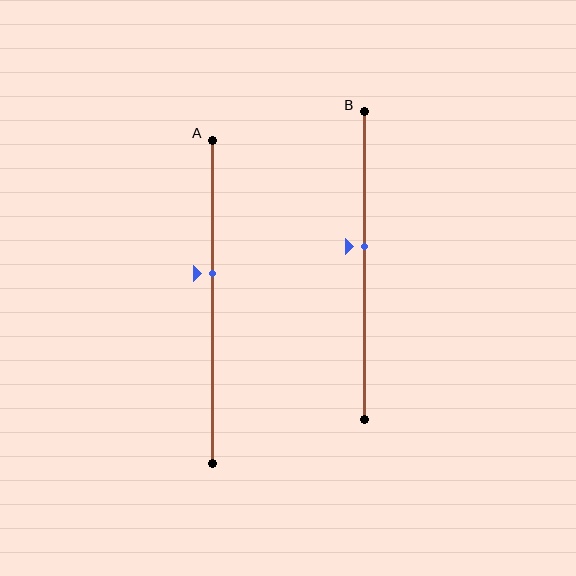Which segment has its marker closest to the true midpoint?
Segment B has its marker closest to the true midpoint.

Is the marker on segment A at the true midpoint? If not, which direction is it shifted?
No, the marker on segment A is shifted upward by about 9% of the segment length.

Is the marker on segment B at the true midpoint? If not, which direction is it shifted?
No, the marker on segment B is shifted upward by about 6% of the segment length.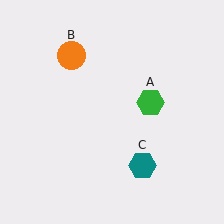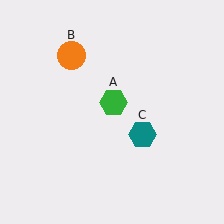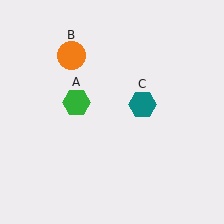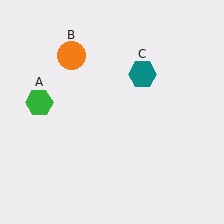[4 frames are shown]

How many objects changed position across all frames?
2 objects changed position: green hexagon (object A), teal hexagon (object C).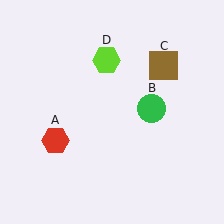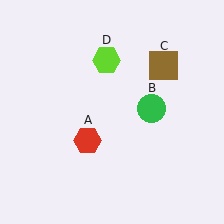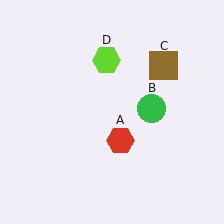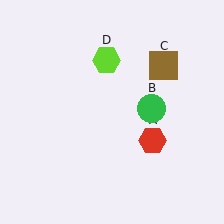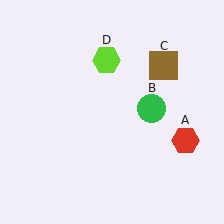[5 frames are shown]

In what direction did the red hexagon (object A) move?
The red hexagon (object A) moved right.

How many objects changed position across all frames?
1 object changed position: red hexagon (object A).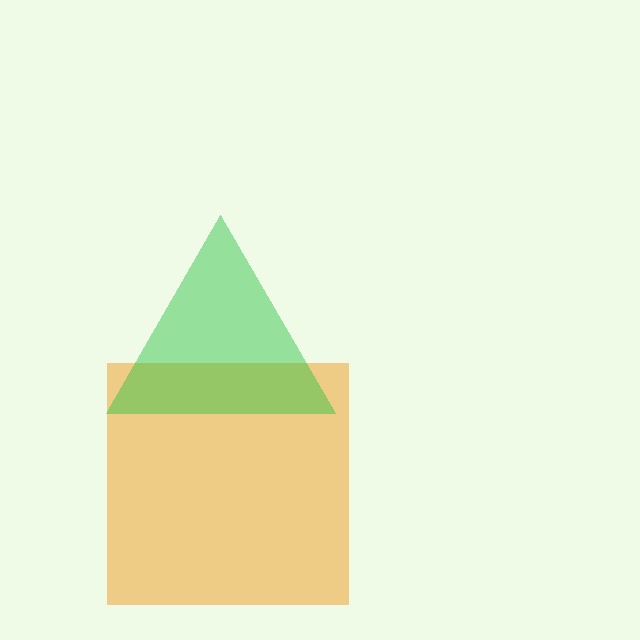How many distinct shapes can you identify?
There are 2 distinct shapes: an orange square, a green triangle.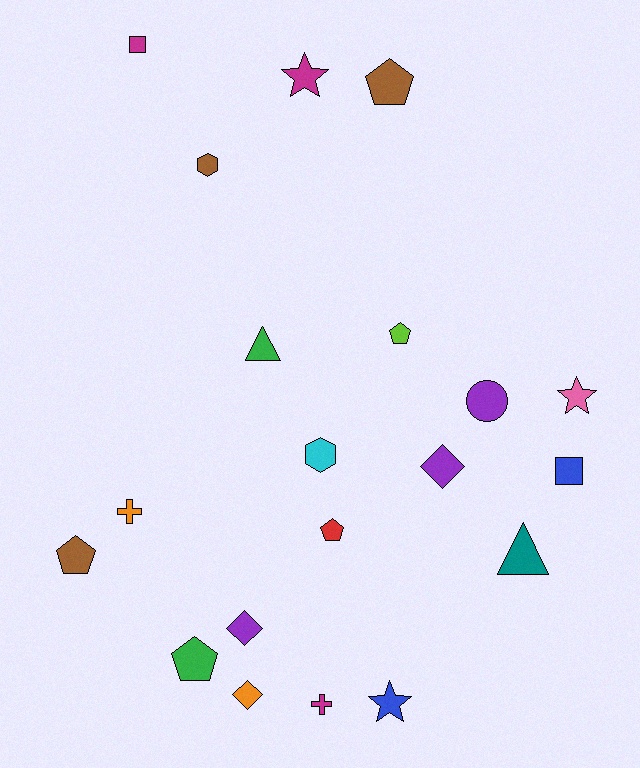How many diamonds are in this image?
There are 3 diamonds.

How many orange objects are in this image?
There are 2 orange objects.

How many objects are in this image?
There are 20 objects.